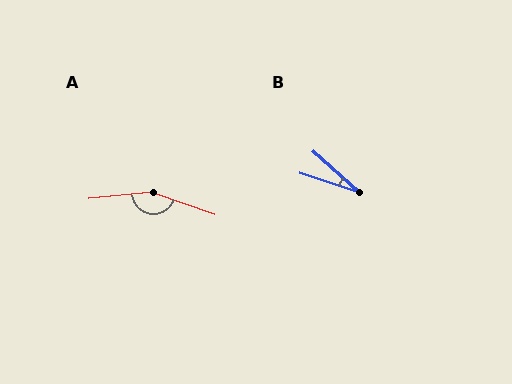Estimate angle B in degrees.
Approximately 23 degrees.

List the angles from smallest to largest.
B (23°), A (155°).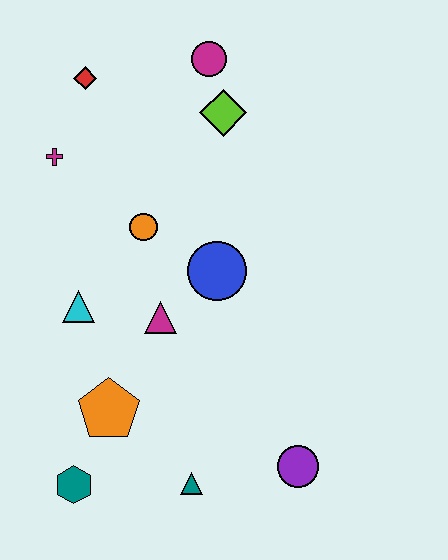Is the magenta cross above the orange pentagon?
Yes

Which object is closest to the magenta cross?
The red diamond is closest to the magenta cross.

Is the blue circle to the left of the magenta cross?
No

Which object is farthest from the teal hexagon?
The magenta circle is farthest from the teal hexagon.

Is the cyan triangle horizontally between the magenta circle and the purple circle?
No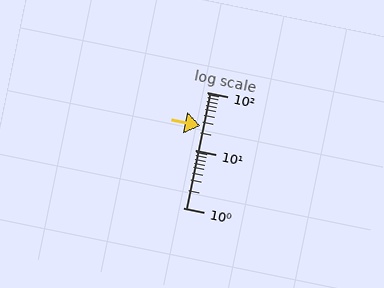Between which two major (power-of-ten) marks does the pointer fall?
The pointer is between 10 and 100.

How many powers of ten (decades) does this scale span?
The scale spans 2 decades, from 1 to 100.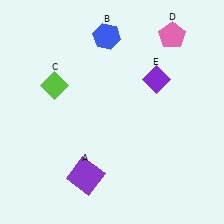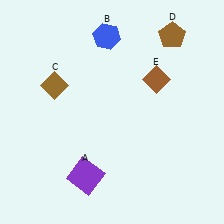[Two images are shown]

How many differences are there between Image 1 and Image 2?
There are 3 differences between the two images.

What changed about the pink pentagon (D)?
In Image 1, D is pink. In Image 2, it changed to brown.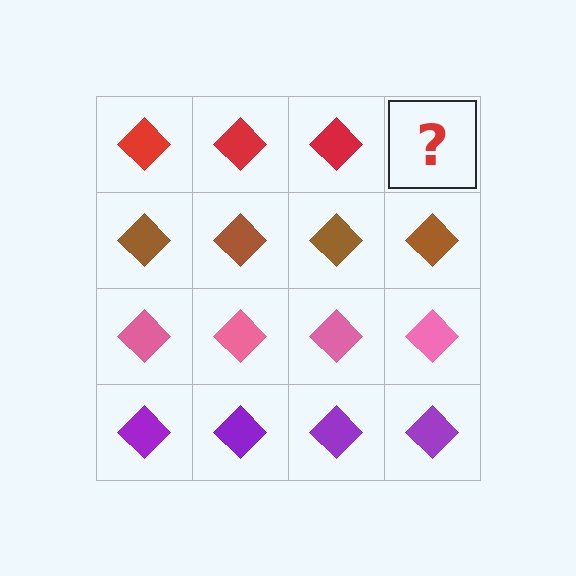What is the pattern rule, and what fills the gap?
The rule is that each row has a consistent color. The gap should be filled with a red diamond.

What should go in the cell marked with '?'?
The missing cell should contain a red diamond.